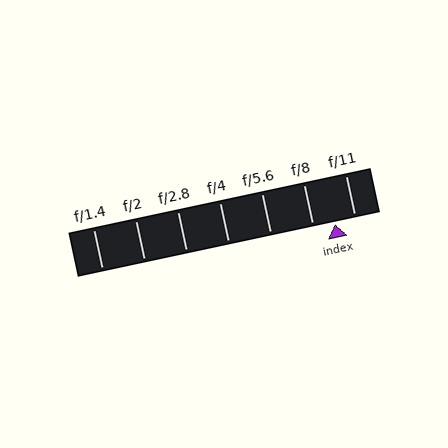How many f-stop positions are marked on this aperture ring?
There are 7 f-stop positions marked.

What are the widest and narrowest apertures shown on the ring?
The widest aperture shown is f/1.4 and the narrowest is f/11.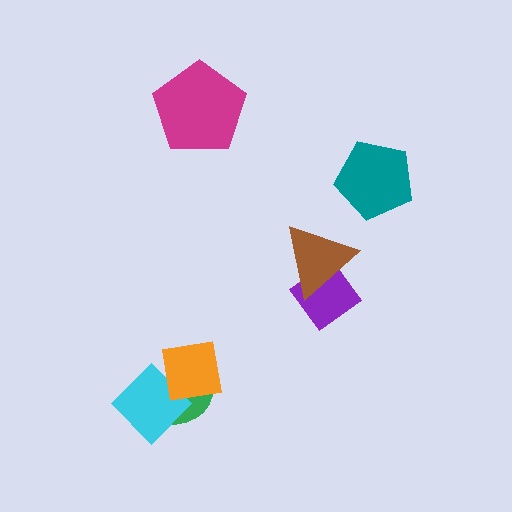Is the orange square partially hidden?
No, no other shape covers it.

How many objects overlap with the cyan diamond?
2 objects overlap with the cyan diamond.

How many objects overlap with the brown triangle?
1 object overlaps with the brown triangle.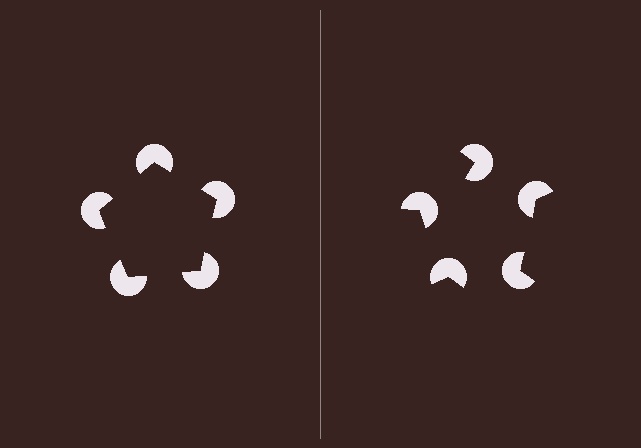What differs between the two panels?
The pac-man discs are positioned identically on both sides; only the wedge orientations differ. On the left they align to a pentagon; on the right they are misaligned.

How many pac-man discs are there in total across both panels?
10 — 5 on each side.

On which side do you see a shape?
An illusory pentagon appears on the left side. On the right side the wedge cuts are rotated, so no coherent shape forms.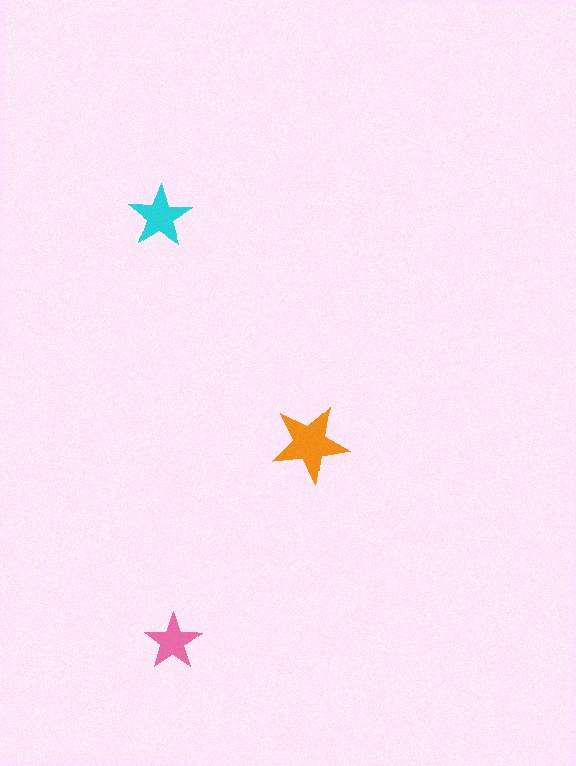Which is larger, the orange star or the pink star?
The orange one.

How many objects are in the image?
There are 3 objects in the image.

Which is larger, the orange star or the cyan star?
The orange one.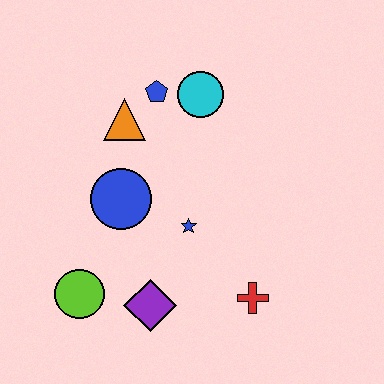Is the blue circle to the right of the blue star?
No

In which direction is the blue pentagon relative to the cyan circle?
The blue pentagon is to the left of the cyan circle.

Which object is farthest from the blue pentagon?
The red cross is farthest from the blue pentagon.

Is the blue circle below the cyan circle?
Yes